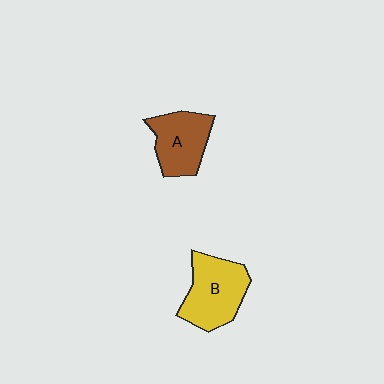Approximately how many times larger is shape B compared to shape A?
Approximately 1.2 times.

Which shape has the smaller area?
Shape A (brown).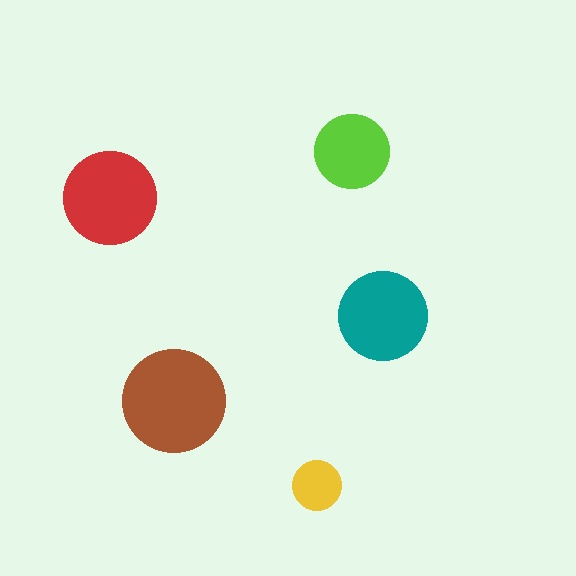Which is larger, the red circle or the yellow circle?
The red one.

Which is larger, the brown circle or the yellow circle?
The brown one.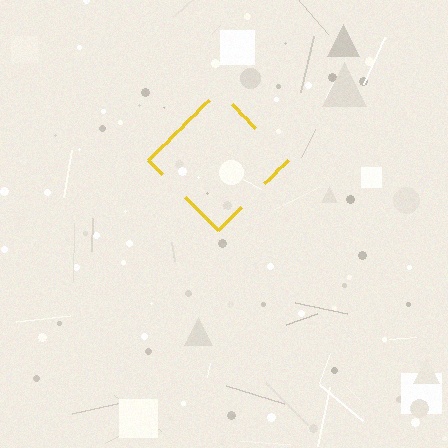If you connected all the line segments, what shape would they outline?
They would outline a diamond.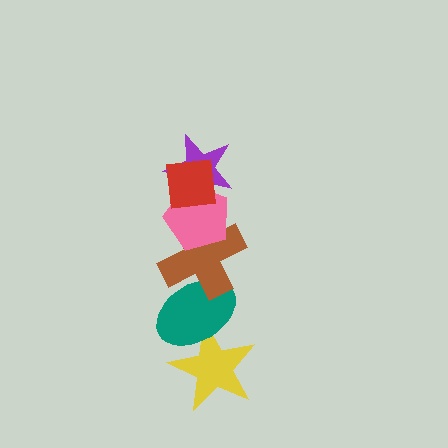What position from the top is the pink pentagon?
The pink pentagon is 3rd from the top.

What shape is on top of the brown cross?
The pink pentagon is on top of the brown cross.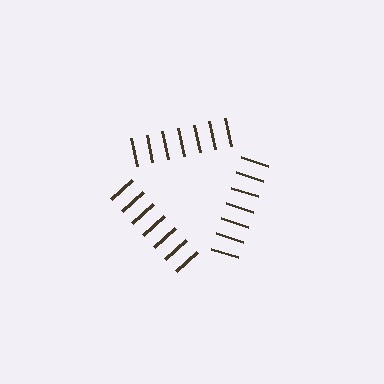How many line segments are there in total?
21 — 7 along each of the 3 edges.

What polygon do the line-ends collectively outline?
An illusory triangle — the line segments terminate on its edges but no continuous stroke is drawn.